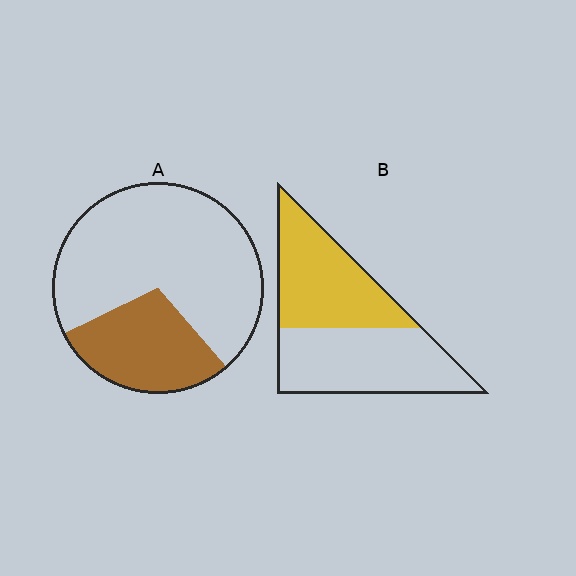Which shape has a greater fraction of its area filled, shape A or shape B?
Shape B.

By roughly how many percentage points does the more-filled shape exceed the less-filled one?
By roughly 20 percentage points (B over A).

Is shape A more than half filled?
No.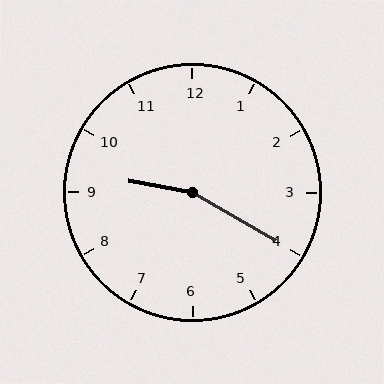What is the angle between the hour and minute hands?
Approximately 160 degrees.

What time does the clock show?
9:20.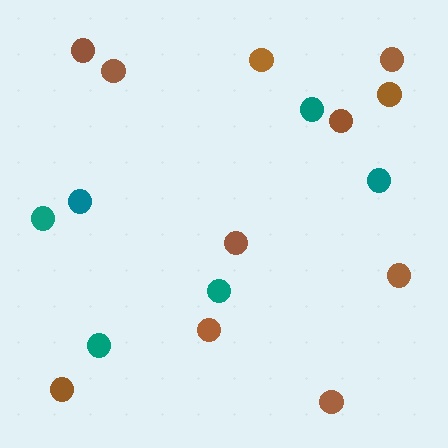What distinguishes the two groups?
There are 2 groups: one group of brown circles (11) and one group of teal circles (6).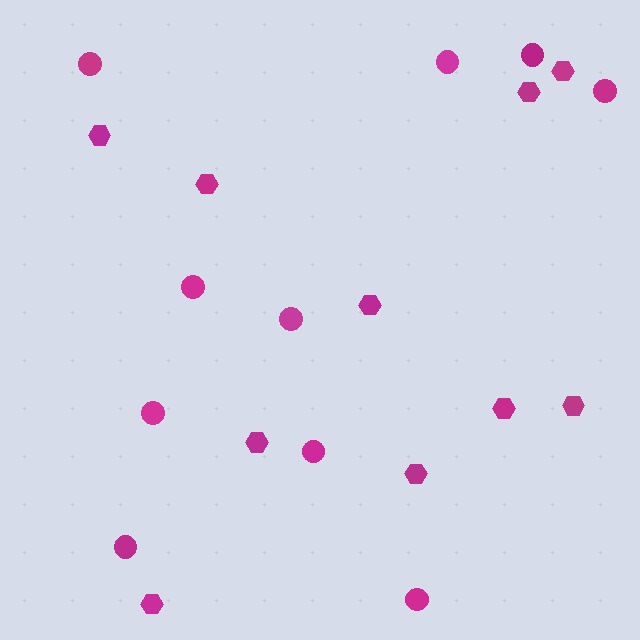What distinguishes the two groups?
There are 2 groups: one group of hexagons (10) and one group of circles (10).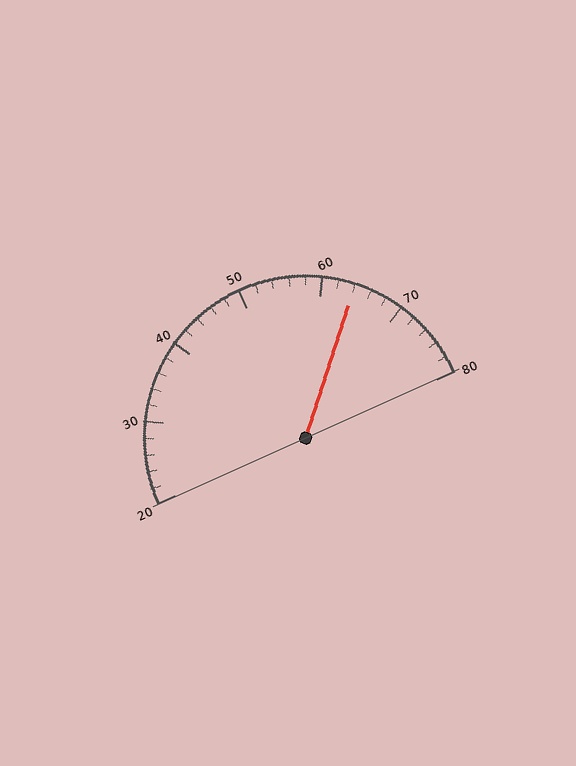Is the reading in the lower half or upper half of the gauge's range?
The reading is in the upper half of the range (20 to 80).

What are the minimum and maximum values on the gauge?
The gauge ranges from 20 to 80.